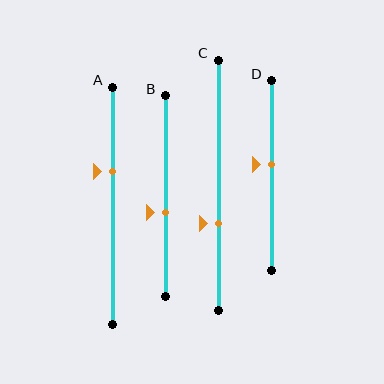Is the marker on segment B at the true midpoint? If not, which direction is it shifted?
No, the marker on segment B is shifted downward by about 8% of the segment length.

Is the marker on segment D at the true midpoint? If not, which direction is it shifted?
No, the marker on segment D is shifted upward by about 6% of the segment length.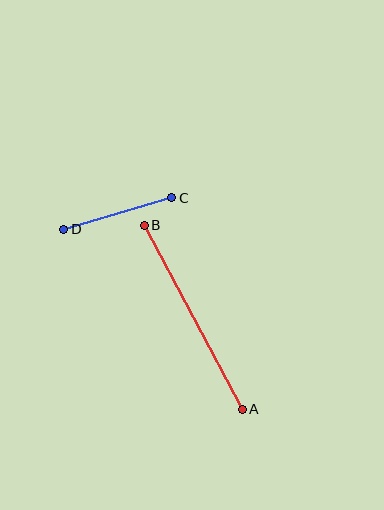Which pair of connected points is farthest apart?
Points A and B are farthest apart.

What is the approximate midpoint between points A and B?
The midpoint is at approximately (193, 317) pixels.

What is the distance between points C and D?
The distance is approximately 112 pixels.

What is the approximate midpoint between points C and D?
The midpoint is at approximately (118, 214) pixels.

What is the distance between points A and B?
The distance is approximately 208 pixels.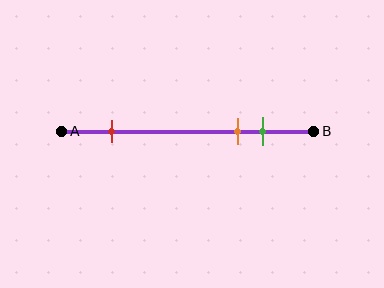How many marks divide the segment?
There are 3 marks dividing the segment.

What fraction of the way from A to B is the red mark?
The red mark is approximately 20% (0.2) of the way from A to B.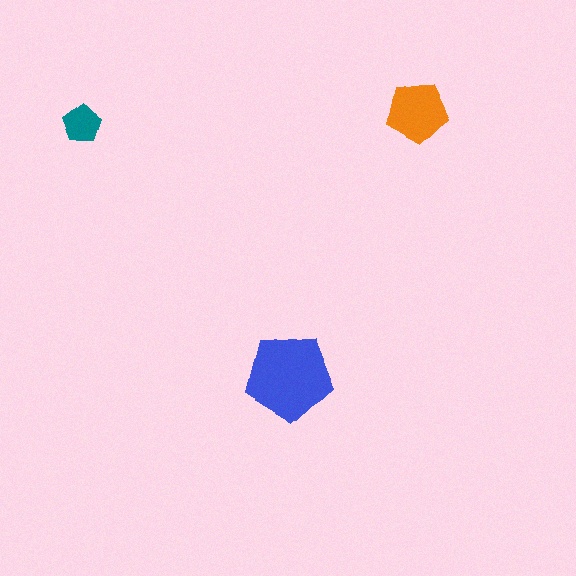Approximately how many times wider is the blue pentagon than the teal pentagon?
About 2.5 times wider.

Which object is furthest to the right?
The orange pentagon is rightmost.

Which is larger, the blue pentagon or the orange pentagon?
The blue one.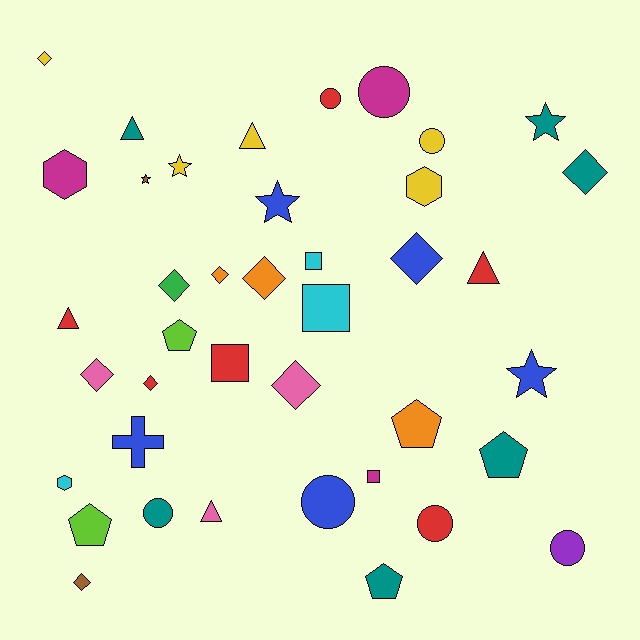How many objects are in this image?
There are 40 objects.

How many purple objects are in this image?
There is 1 purple object.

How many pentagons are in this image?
There are 5 pentagons.